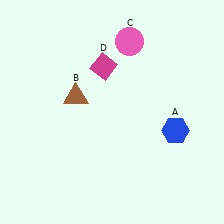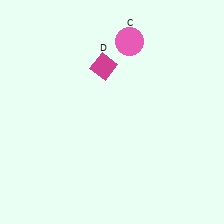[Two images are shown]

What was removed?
The brown triangle (B), the blue hexagon (A) were removed in Image 2.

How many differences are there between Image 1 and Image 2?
There are 2 differences between the two images.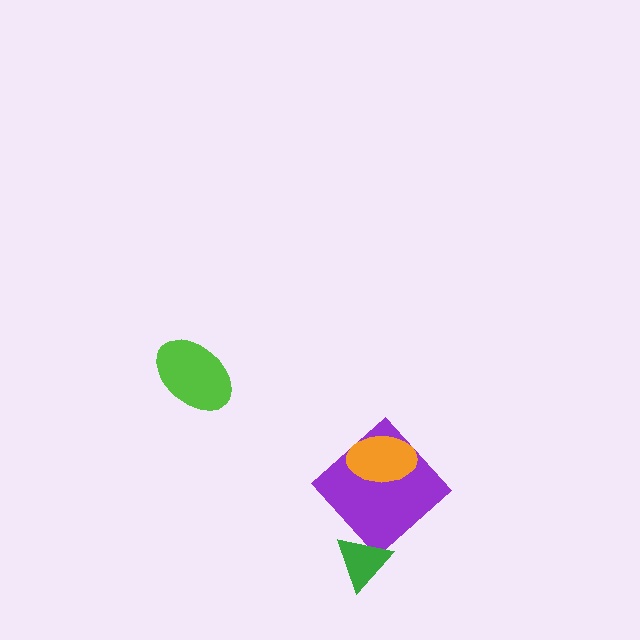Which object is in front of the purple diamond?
The orange ellipse is in front of the purple diamond.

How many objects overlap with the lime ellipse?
0 objects overlap with the lime ellipse.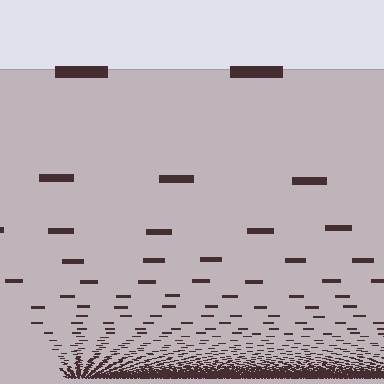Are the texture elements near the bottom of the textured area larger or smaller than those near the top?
Smaller. The gradient is inverted — elements near the bottom are smaller and denser.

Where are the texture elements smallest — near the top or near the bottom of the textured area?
Near the bottom.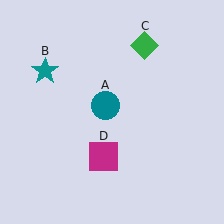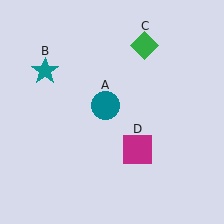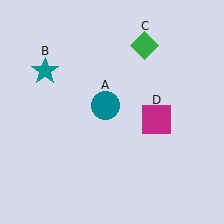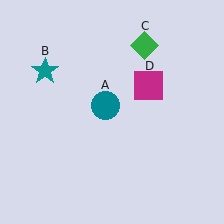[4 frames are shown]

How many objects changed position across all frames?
1 object changed position: magenta square (object D).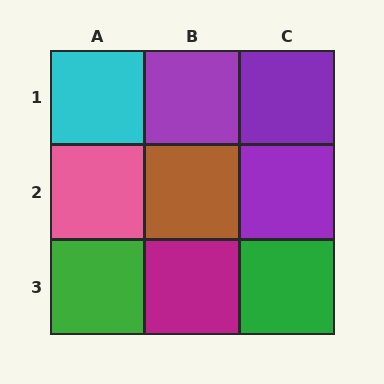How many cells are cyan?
1 cell is cyan.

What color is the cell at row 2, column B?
Brown.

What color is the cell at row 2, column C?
Purple.